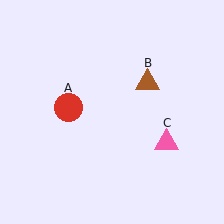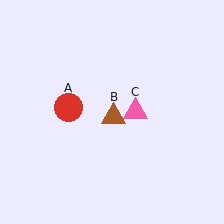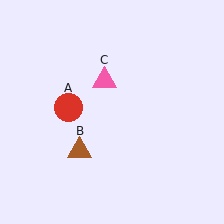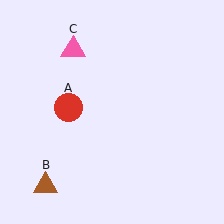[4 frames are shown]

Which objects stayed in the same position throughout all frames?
Red circle (object A) remained stationary.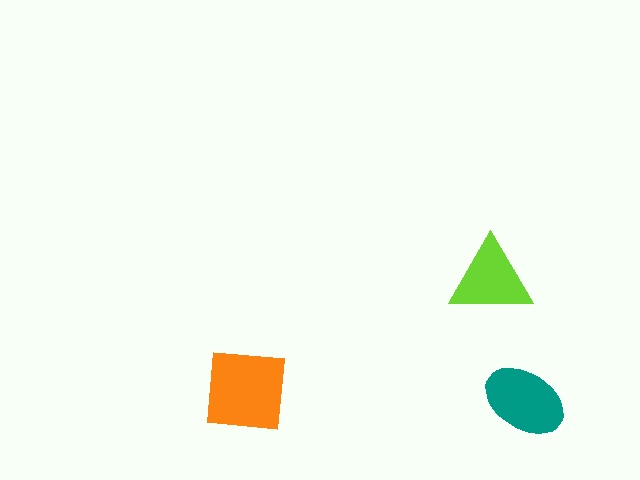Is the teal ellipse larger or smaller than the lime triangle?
Larger.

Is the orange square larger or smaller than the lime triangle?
Larger.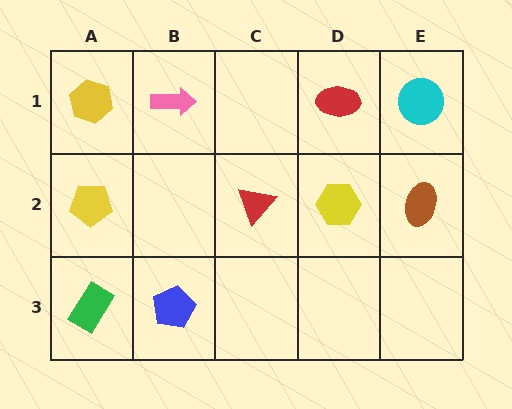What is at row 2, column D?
A yellow hexagon.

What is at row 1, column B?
A pink arrow.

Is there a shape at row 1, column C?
No, that cell is empty.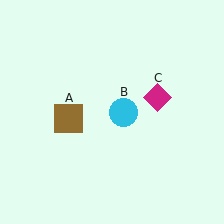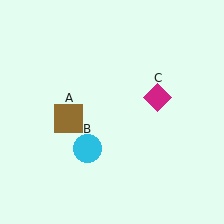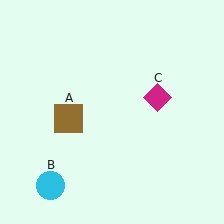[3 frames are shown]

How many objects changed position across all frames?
1 object changed position: cyan circle (object B).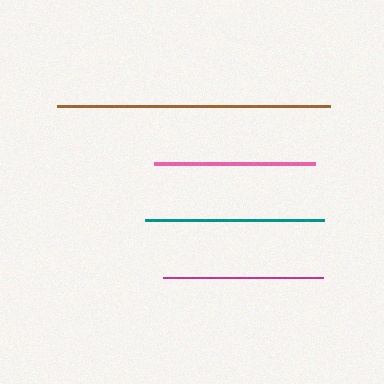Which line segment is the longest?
The brown line is the longest at approximately 274 pixels.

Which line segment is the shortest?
The magenta line is the shortest at approximately 160 pixels.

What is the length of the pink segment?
The pink segment is approximately 161 pixels long.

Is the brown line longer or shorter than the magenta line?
The brown line is longer than the magenta line.